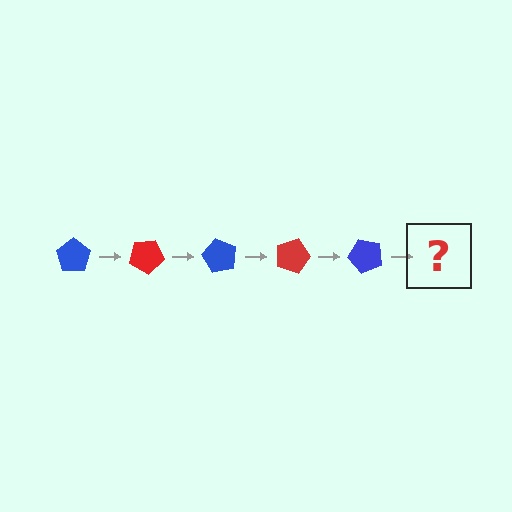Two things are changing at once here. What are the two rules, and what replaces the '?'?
The two rules are that it rotates 30 degrees each step and the color cycles through blue and red. The '?' should be a red pentagon, rotated 150 degrees from the start.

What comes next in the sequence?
The next element should be a red pentagon, rotated 150 degrees from the start.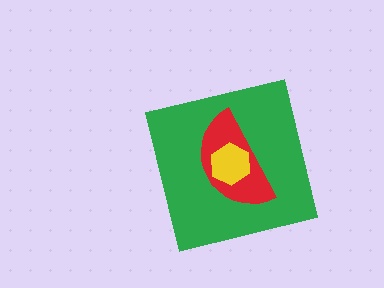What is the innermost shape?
The yellow hexagon.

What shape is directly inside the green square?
The red semicircle.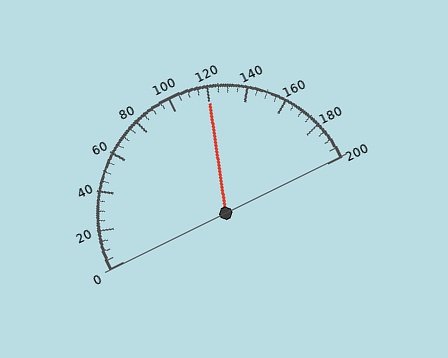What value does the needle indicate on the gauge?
The needle indicates approximately 120.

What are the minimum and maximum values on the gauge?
The gauge ranges from 0 to 200.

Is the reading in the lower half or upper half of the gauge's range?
The reading is in the upper half of the range (0 to 200).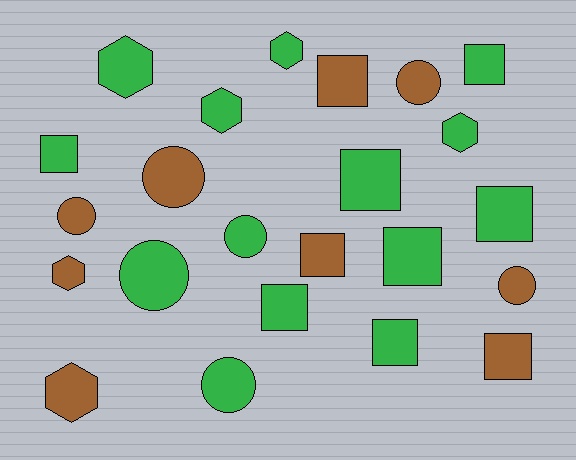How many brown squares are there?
There are 3 brown squares.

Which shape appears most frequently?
Square, with 10 objects.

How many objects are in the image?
There are 23 objects.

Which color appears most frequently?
Green, with 14 objects.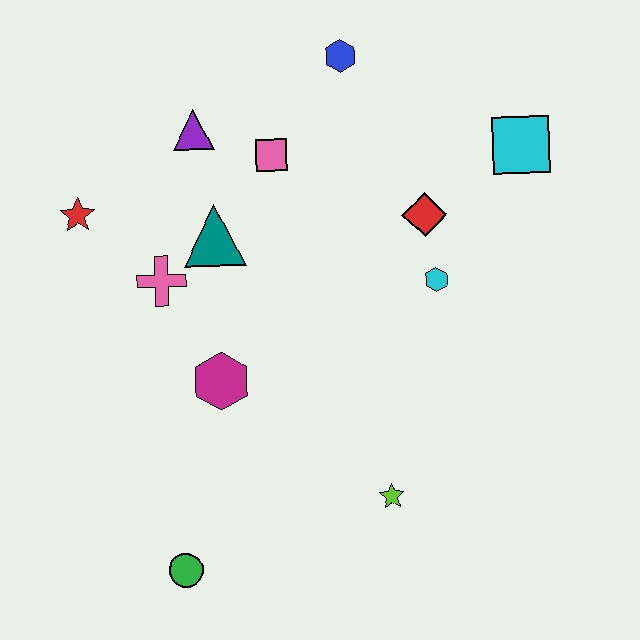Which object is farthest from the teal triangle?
The green circle is farthest from the teal triangle.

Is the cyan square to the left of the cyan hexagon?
No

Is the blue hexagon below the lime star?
No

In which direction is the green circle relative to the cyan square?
The green circle is below the cyan square.